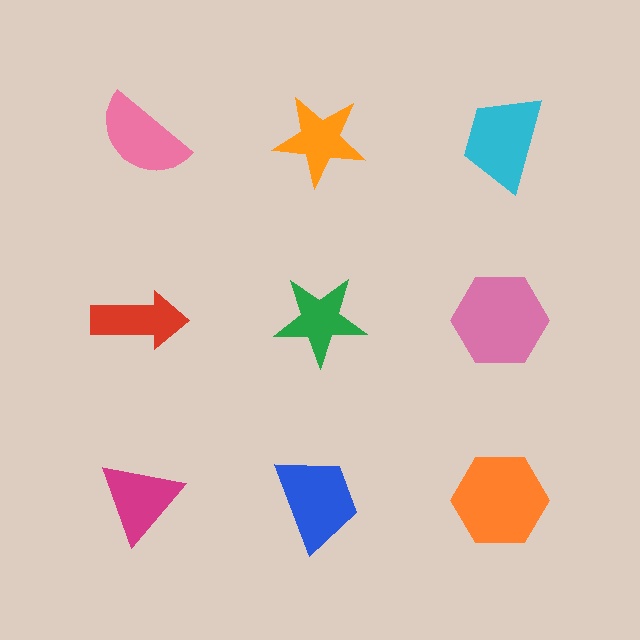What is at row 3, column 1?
A magenta triangle.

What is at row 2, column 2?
A green star.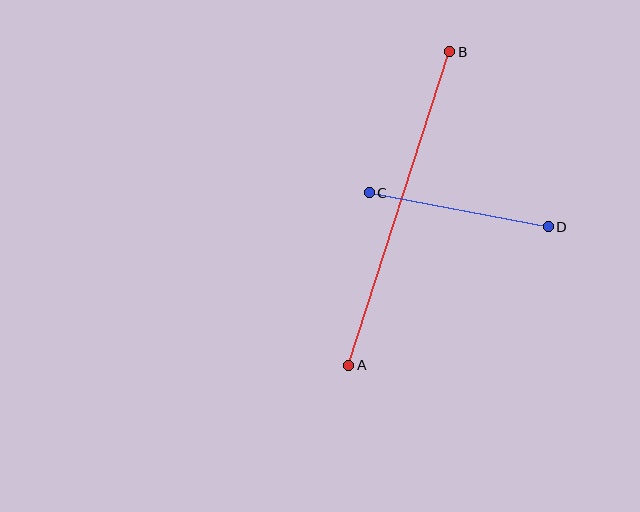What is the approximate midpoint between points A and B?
The midpoint is at approximately (399, 208) pixels.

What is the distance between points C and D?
The distance is approximately 182 pixels.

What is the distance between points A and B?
The distance is approximately 330 pixels.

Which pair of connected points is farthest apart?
Points A and B are farthest apart.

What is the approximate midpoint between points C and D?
The midpoint is at approximately (459, 210) pixels.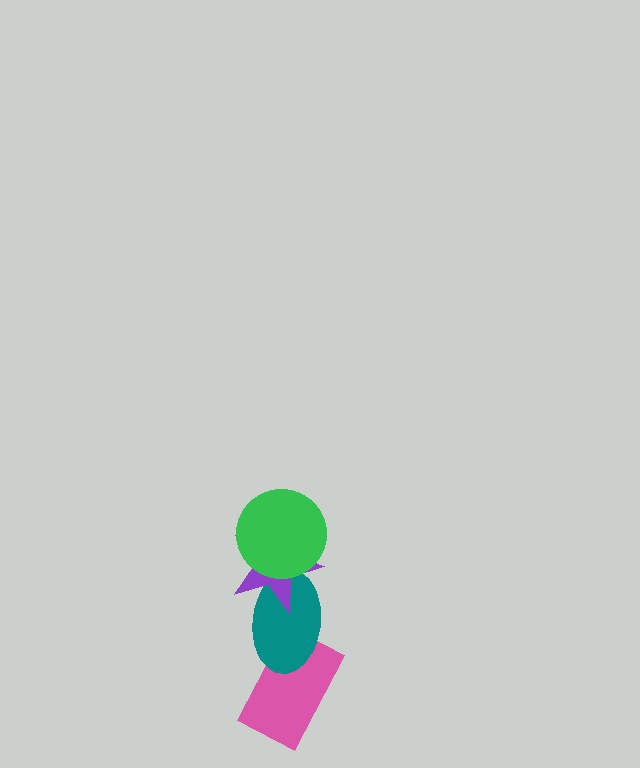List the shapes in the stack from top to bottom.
From top to bottom: the green circle, the purple star, the teal ellipse, the pink rectangle.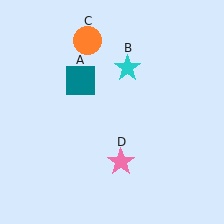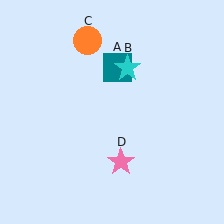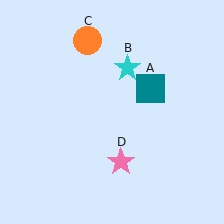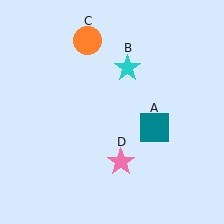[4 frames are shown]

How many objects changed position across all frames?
1 object changed position: teal square (object A).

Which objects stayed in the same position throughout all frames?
Cyan star (object B) and orange circle (object C) and pink star (object D) remained stationary.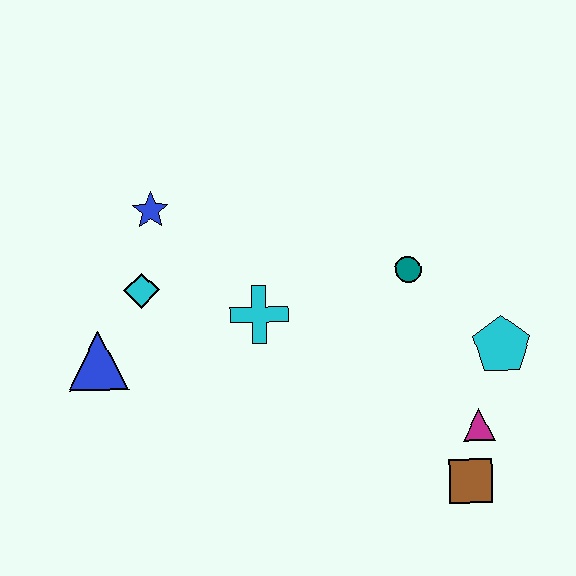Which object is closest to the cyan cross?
The cyan diamond is closest to the cyan cross.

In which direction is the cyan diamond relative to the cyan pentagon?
The cyan diamond is to the left of the cyan pentagon.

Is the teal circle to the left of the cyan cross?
No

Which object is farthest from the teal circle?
The blue triangle is farthest from the teal circle.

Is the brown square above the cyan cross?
No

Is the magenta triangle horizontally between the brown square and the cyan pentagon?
Yes